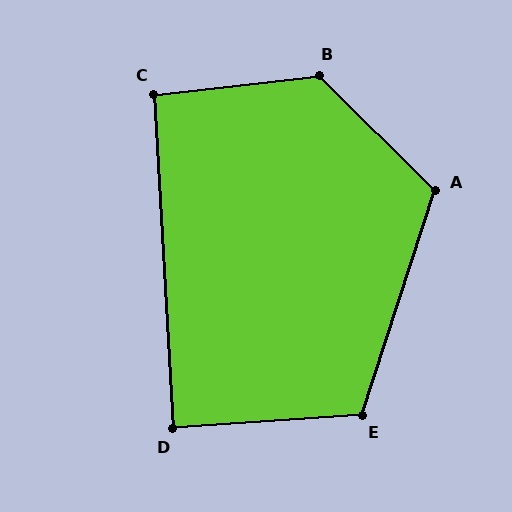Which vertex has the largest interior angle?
B, at approximately 129 degrees.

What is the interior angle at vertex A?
Approximately 117 degrees (obtuse).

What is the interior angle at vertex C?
Approximately 93 degrees (approximately right).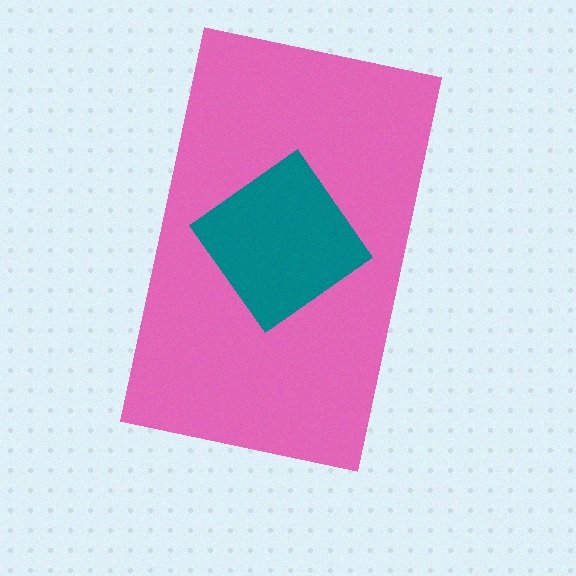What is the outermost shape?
The pink rectangle.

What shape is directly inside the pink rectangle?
The teal diamond.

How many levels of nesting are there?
2.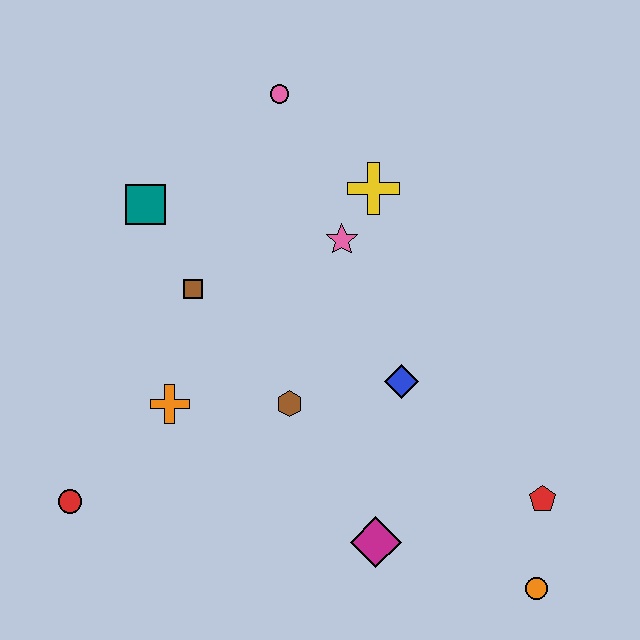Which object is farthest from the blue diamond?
The red circle is farthest from the blue diamond.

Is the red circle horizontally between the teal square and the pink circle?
No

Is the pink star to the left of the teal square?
No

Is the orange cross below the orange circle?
No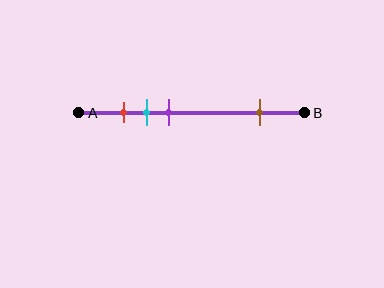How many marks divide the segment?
There are 4 marks dividing the segment.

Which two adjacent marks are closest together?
The red and cyan marks are the closest adjacent pair.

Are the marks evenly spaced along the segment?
No, the marks are not evenly spaced.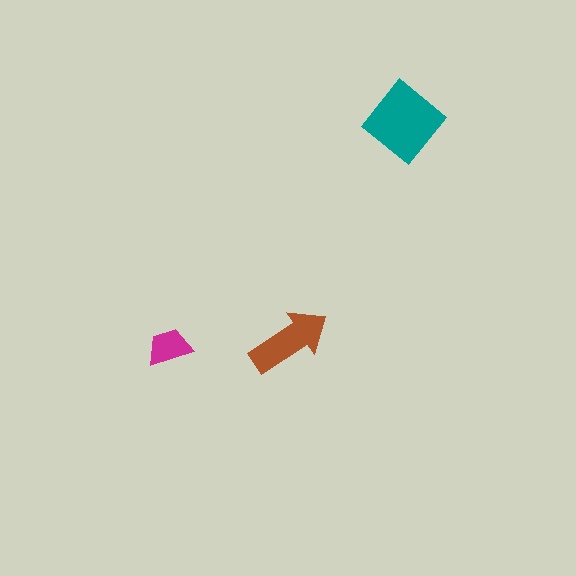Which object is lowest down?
The magenta trapezoid is bottommost.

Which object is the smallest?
The magenta trapezoid.